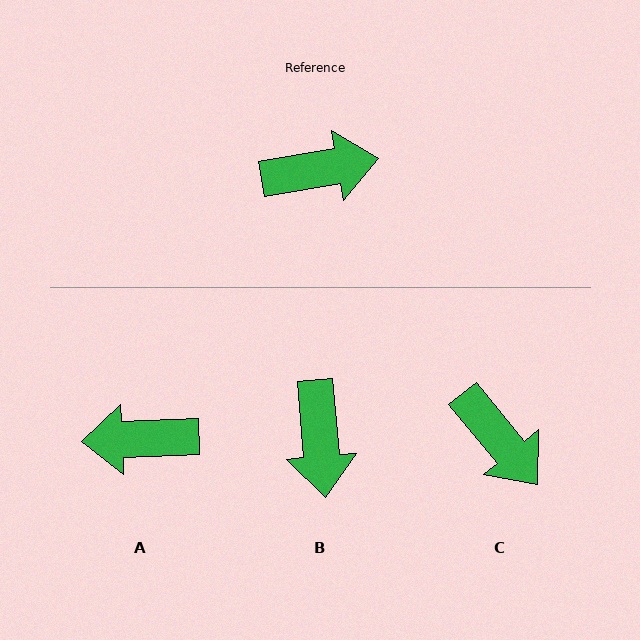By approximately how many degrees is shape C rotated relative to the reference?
Approximately 61 degrees clockwise.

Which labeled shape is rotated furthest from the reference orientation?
A, about 172 degrees away.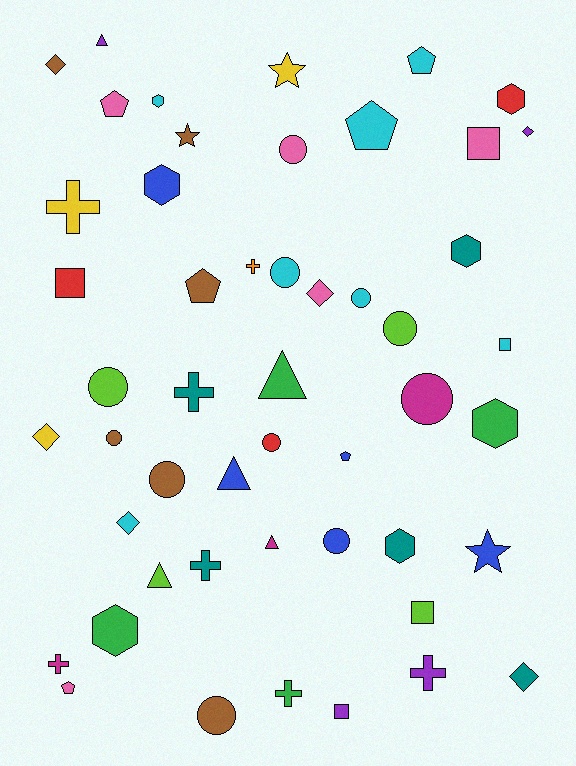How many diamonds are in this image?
There are 6 diamonds.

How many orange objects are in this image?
There is 1 orange object.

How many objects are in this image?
There are 50 objects.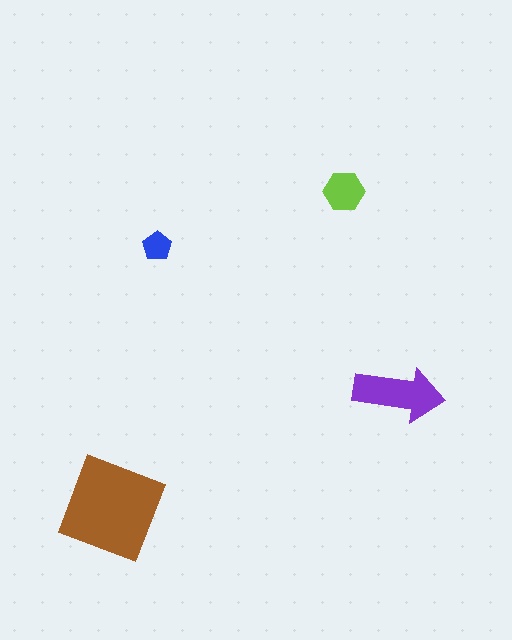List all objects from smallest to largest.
The blue pentagon, the lime hexagon, the purple arrow, the brown diamond.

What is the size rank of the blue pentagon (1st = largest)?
4th.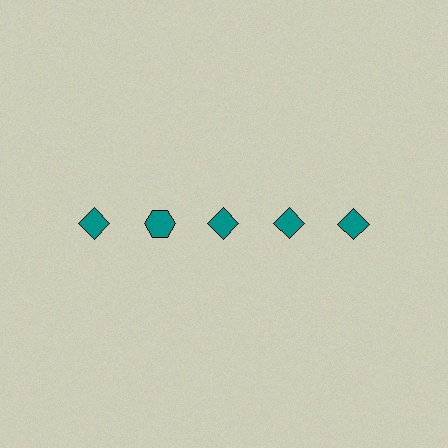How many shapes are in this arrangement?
There are 5 shapes arranged in a grid pattern.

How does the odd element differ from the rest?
It has a different shape: hexagon instead of diamond.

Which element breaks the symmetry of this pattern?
The teal hexagon in the top row, second from left column breaks the symmetry. All other shapes are teal diamonds.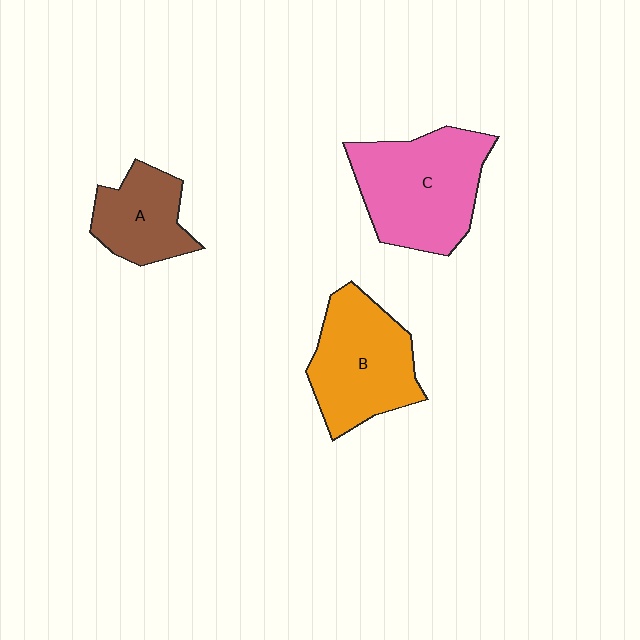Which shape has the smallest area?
Shape A (brown).